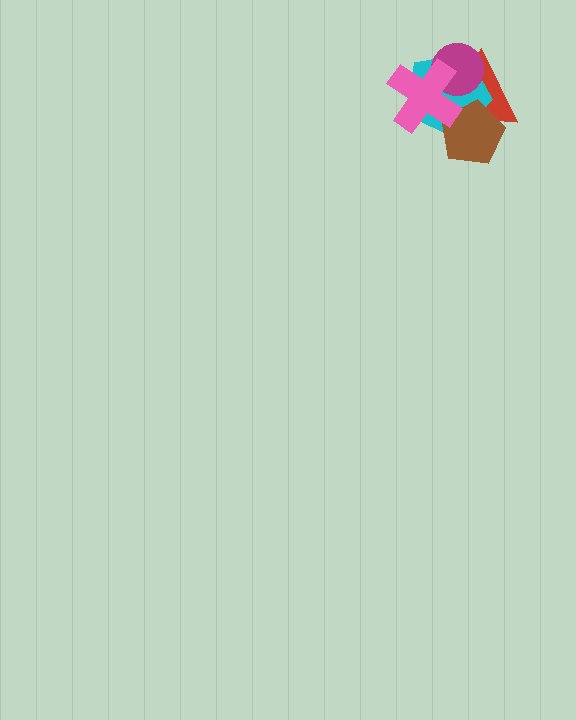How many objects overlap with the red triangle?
4 objects overlap with the red triangle.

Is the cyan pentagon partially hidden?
Yes, it is partially covered by another shape.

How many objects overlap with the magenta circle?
3 objects overlap with the magenta circle.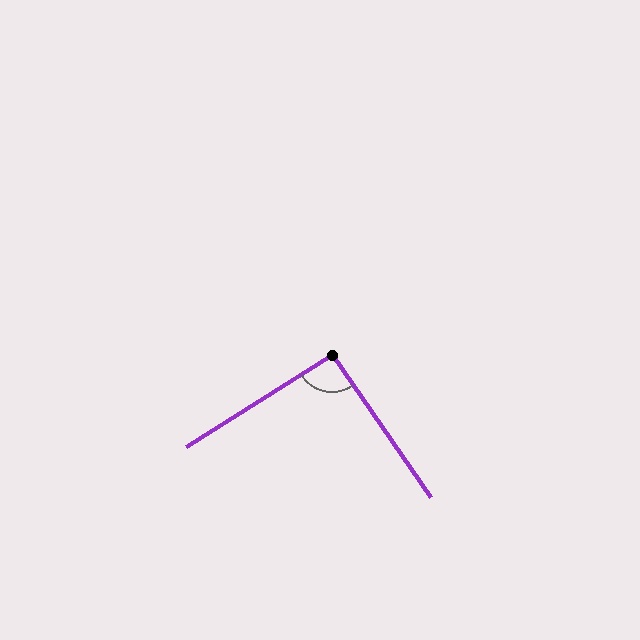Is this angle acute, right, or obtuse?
It is approximately a right angle.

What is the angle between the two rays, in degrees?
Approximately 93 degrees.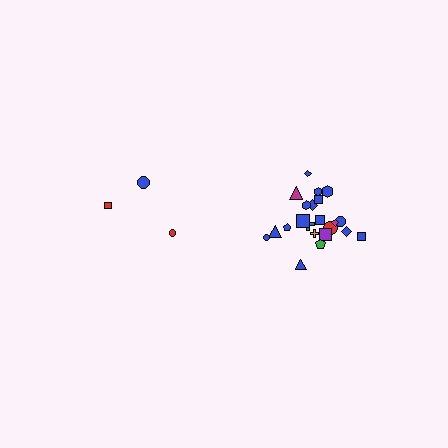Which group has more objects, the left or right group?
The right group.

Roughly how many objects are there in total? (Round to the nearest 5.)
Roughly 25 objects in total.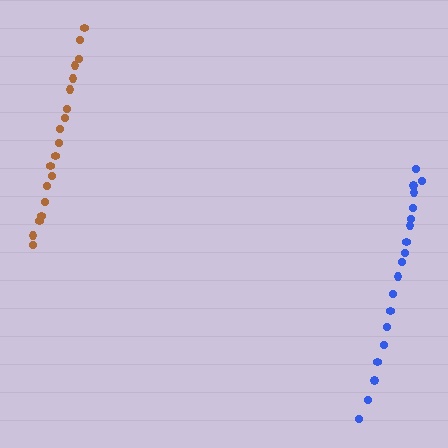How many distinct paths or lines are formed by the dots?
There are 2 distinct paths.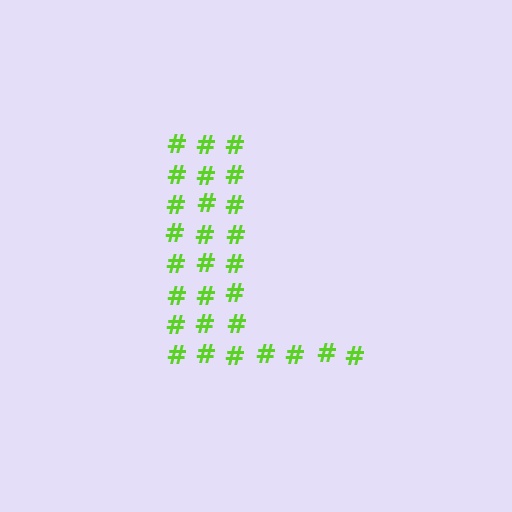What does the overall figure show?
The overall figure shows the letter L.